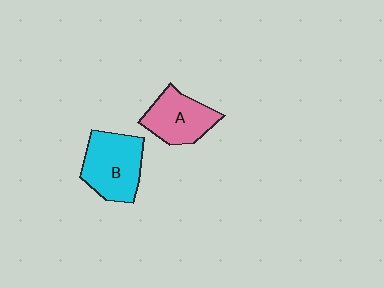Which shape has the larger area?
Shape B (cyan).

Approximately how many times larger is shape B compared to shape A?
Approximately 1.2 times.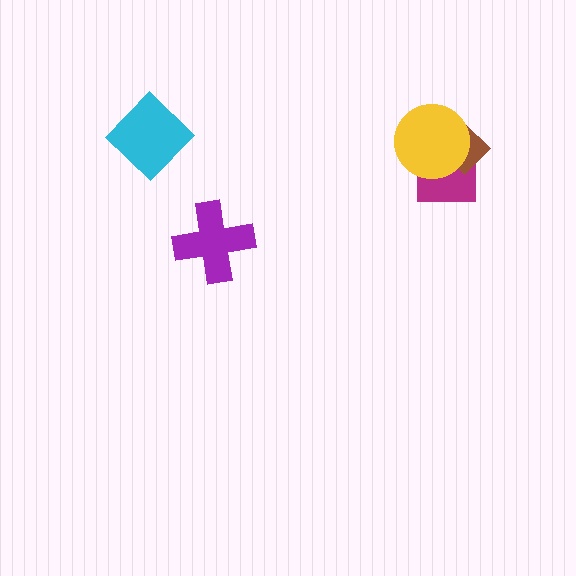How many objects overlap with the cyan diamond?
0 objects overlap with the cyan diamond.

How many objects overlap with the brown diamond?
2 objects overlap with the brown diamond.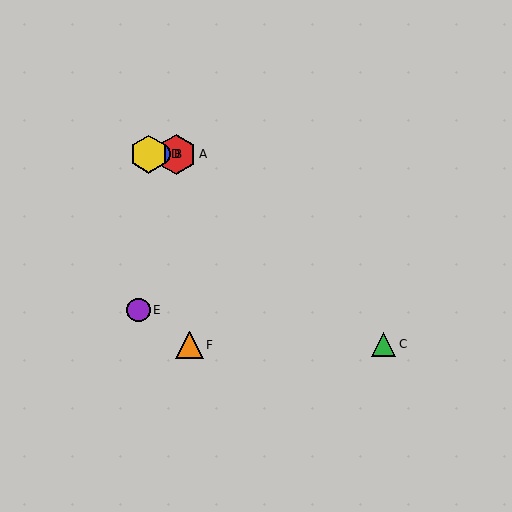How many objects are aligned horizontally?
3 objects (A, B, D) are aligned horizontally.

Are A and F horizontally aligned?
No, A is at y≈154 and F is at y≈345.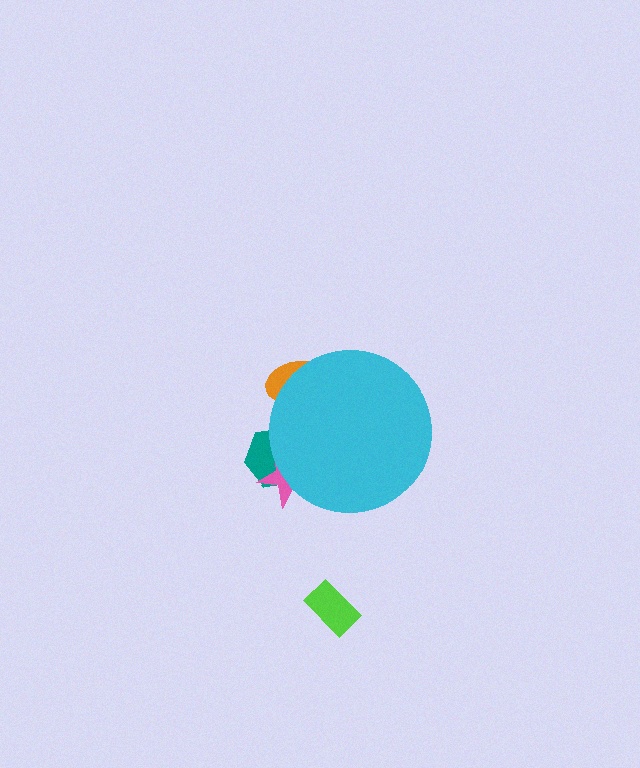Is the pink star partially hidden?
Yes, the pink star is partially hidden behind the cyan circle.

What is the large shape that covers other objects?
A cyan circle.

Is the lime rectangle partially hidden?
No, the lime rectangle is fully visible.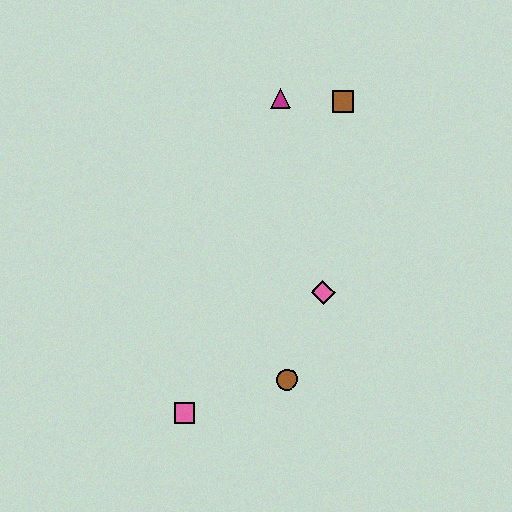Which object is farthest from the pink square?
The brown square is farthest from the pink square.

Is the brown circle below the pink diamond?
Yes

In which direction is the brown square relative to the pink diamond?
The brown square is above the pink diamond.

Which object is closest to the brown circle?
The pink diamond is closest to the brown circle.